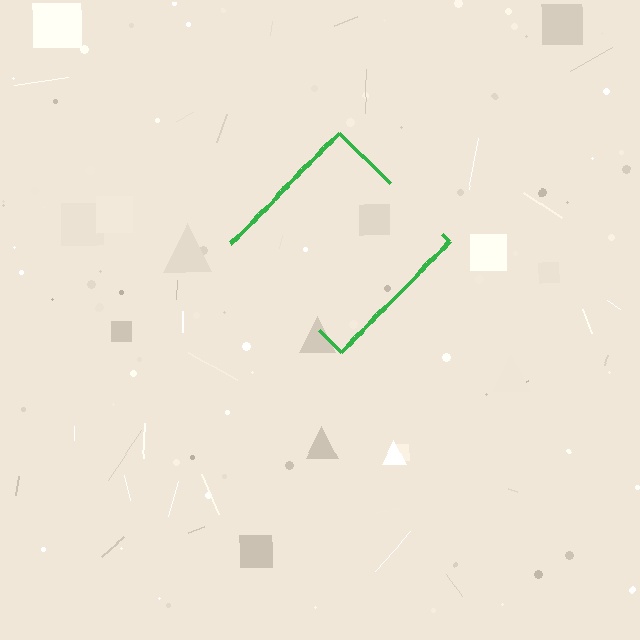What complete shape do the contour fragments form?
The contour fragments form a diamond.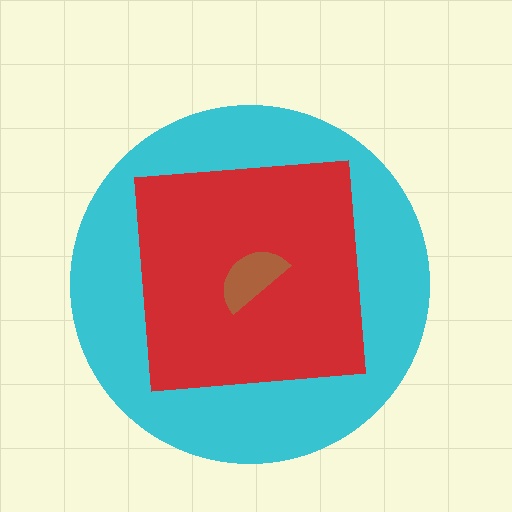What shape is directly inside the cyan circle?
The red square.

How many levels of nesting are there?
3.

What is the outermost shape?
The cyan circle.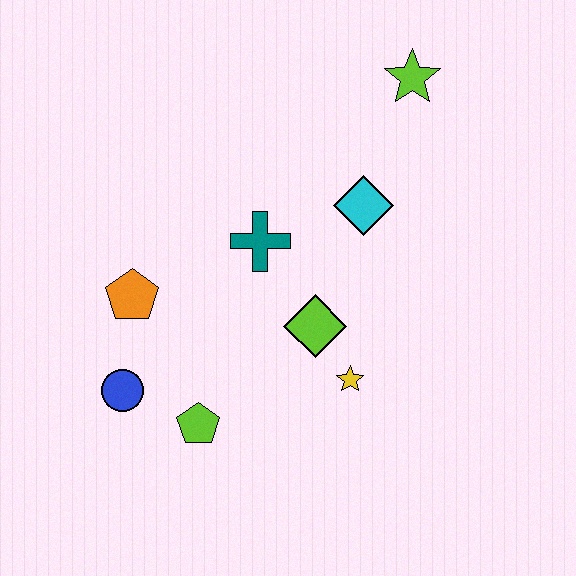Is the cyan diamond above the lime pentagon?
Yes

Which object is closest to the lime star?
The cyan diamond is closest to the lime star.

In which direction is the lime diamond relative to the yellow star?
The lime diamond is above the yellow star.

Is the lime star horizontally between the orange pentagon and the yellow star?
No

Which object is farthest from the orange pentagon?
The lime star is farthest from the orange pentagon.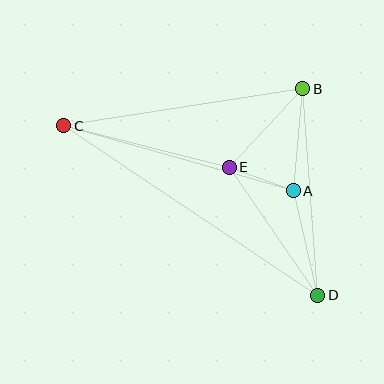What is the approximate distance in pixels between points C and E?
The distance between C and E is approximately 171 pixels.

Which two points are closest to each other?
Points A and E are closest to each other.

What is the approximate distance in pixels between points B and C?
The distance between B and C is approximately 242 pixels.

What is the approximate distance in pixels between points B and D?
The distance between B and D is approximately 207 pixels.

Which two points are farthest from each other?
Points C and D are farthest from each other.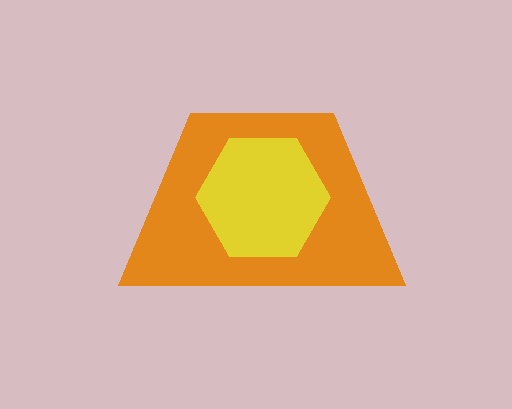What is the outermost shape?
The orange trapezoid.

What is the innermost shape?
The yellow hexagon.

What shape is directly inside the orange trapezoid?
The yellow hexagon.